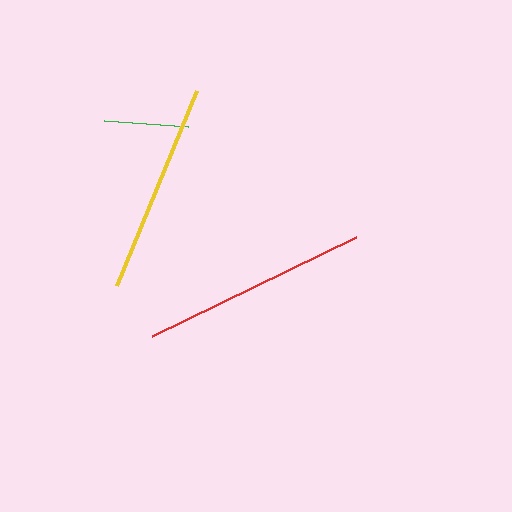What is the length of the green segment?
The green segment is approximately 84 pixels long.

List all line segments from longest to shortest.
From longest to shortest: red, yellow, green.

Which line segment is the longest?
The red line is the longest at approximately 227 pixels.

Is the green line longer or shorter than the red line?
The red line is longer than the green line.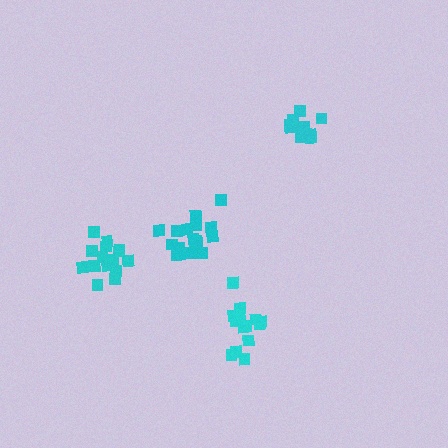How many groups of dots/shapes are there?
There are 4 groups.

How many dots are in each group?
Group 1: 18 dots, Group 2: 16 dots, Group 3: 15 dots, Group 4: 13 dots (62 total).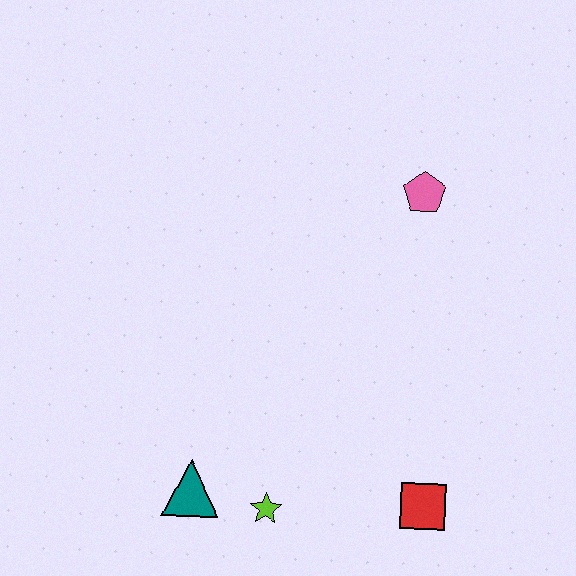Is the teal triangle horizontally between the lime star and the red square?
No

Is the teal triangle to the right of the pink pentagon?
No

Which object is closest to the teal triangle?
The lime star is closest to the teal triangle.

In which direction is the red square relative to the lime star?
The red square is to the right of the lime star.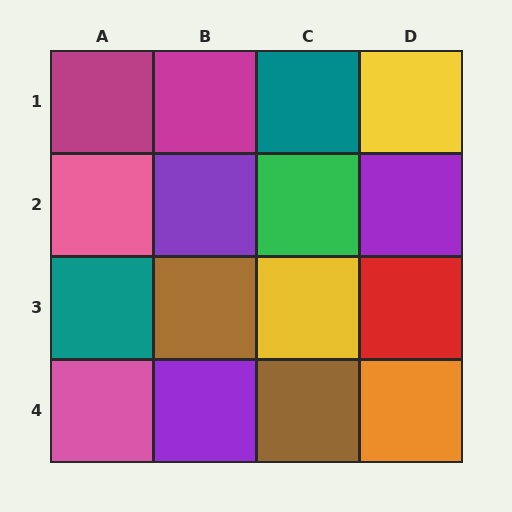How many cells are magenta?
2 cells are magenta.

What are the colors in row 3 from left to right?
Teal, brown, yellow, red.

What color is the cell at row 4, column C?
Brown.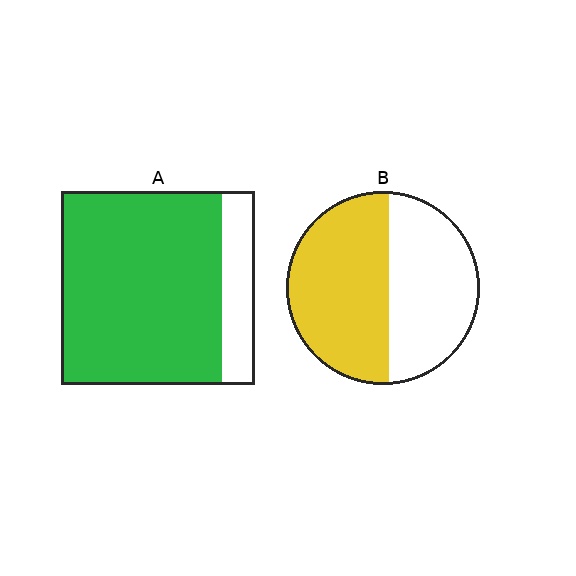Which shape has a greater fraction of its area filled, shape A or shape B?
Shape A.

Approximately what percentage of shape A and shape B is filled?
A is approximately 85% and B is approximately 55%.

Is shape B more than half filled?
Roughly half.